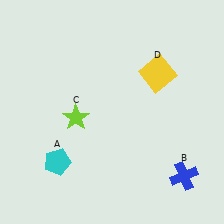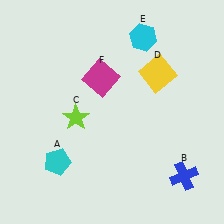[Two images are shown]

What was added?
A cyan hexagon (E), a magenta square (F) were added in Image 2.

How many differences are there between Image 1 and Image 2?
There are 2 differences between the two images.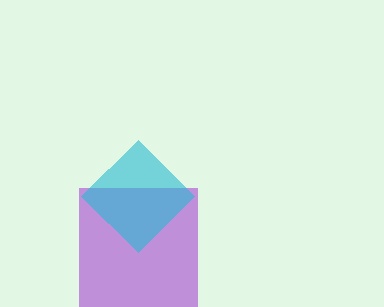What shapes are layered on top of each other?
The layered shapes are: a purple square, a cyan diamond.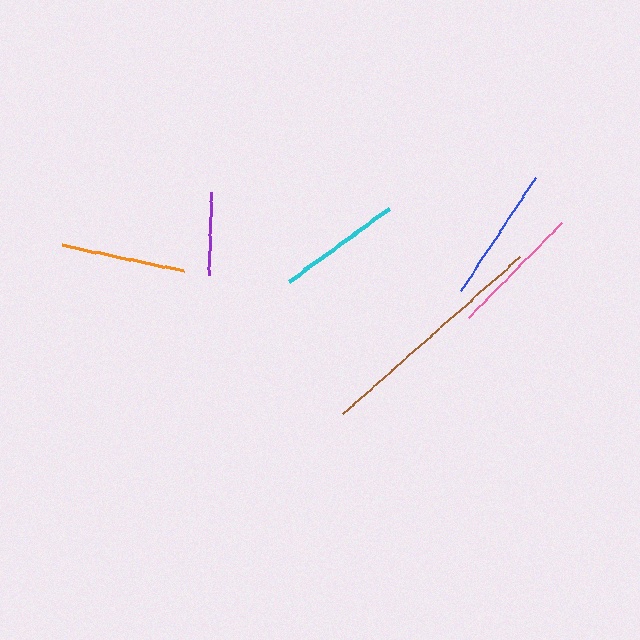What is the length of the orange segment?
The orange segment is approximately 124 pixels long.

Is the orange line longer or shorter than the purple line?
The orange line is longer than the purple line.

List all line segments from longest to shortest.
From longest to shortest: brown, blue, pink, orange, cyan, purple.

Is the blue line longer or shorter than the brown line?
The brown line is longer than the blue line.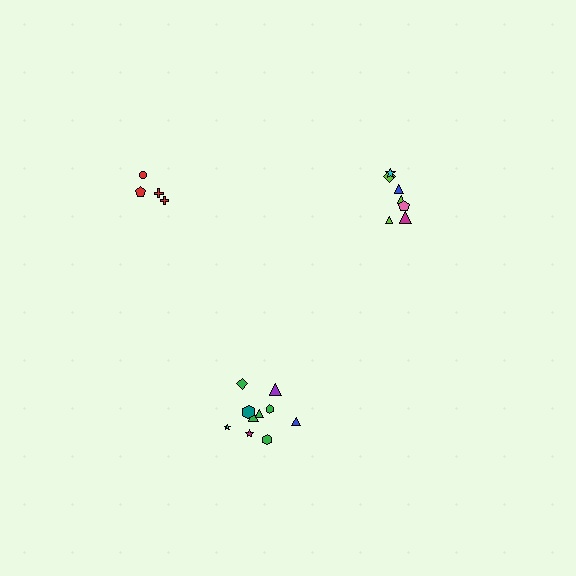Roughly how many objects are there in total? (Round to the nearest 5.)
Roughly 20 objects in total.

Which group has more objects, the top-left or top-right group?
The top-right group.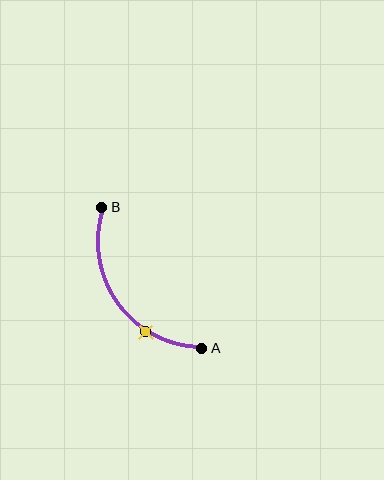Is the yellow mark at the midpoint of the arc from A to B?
No. The yellow mark lies on the arc but is closer to endpoint A. The arc midpoint would be at the point on the curve equidistant along the arc from both A and B.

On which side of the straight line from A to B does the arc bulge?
The arc bulges below and to the left of the straight line connecting A and B.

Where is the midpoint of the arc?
The arc midpoint is the point on the curve farthest from the straight line joining A and B. It sits below and to the left of that line.